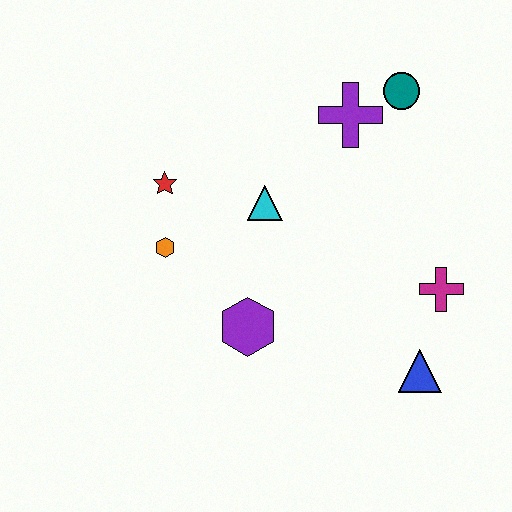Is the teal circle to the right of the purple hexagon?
Yes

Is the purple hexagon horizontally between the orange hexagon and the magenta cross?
Yes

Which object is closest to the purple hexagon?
The orange hexagon is closest to the purple hexagon.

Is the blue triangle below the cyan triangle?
Yes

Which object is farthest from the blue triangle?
The red star is farthest from the blue triangle.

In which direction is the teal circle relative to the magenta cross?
The teal circle is above the magenta cross.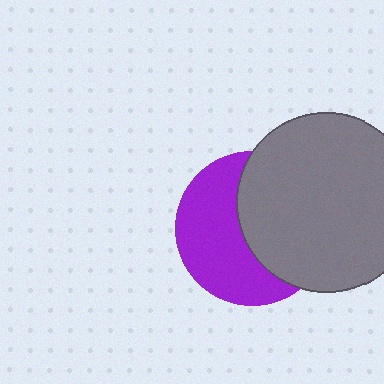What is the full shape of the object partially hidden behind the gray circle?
The partially hidden object is a purple circle.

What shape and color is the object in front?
The object in front is a gray circle.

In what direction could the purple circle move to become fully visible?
The purple circle could move left. That would shift it out from behind the gray circle entirely.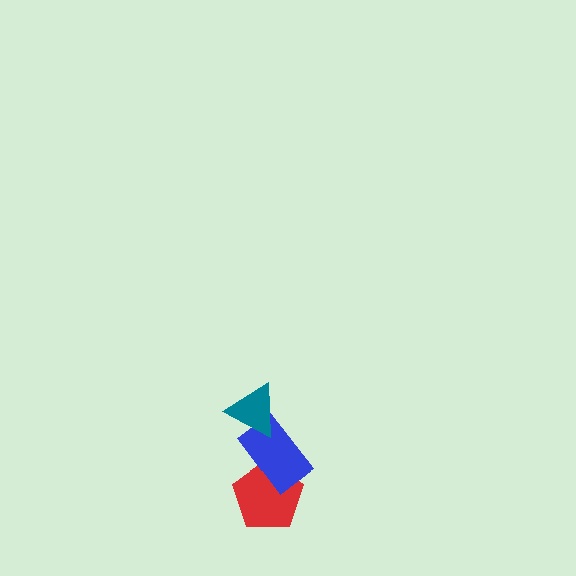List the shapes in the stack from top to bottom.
From top to bottom: the teal triangle, the blue rectangle, the red pentagon.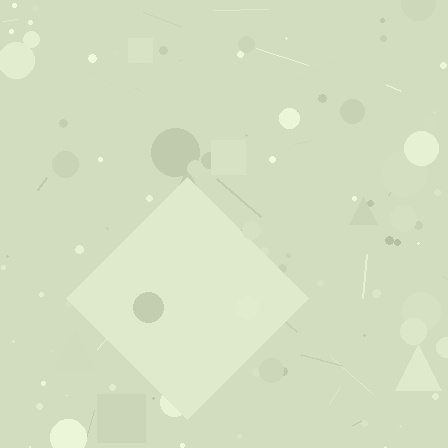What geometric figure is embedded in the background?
A diamond is embedded in the background.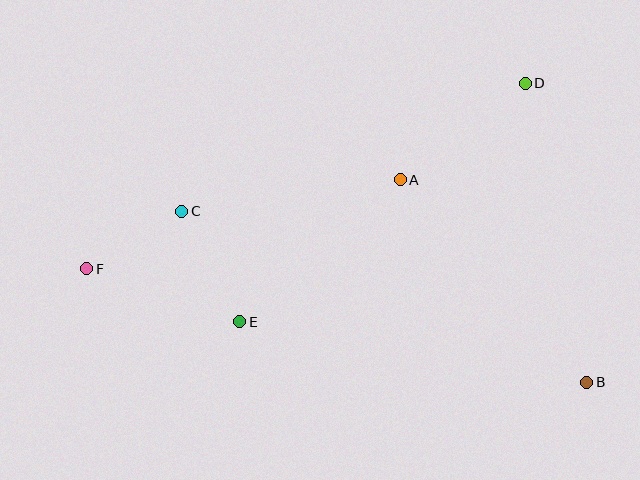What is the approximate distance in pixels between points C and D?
The distance between C and D is approximately 367 pixels.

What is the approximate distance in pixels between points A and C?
The distance between A and C is approximately 221 pixels.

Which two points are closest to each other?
Points C and F are closest to each other.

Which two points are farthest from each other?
Points B and F are farthest from each other.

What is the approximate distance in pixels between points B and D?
The distance between B and D is approximately 305 pixels.